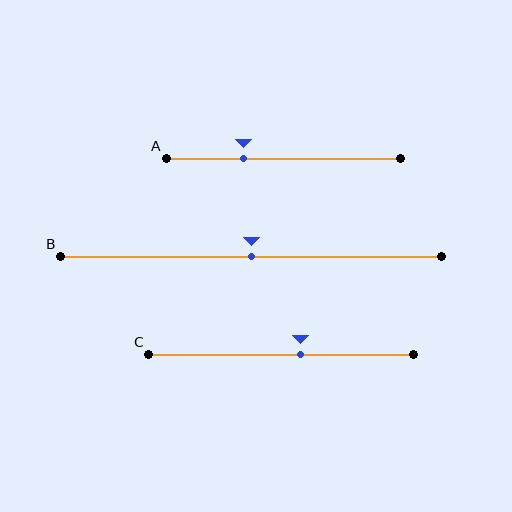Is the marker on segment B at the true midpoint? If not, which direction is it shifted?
Yes, the marker on segment B is at the true midpoint.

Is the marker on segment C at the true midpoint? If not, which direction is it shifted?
No, the marker on segment C is shifted to the right by about 7% of the segment length.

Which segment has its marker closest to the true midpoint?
Segment B has its marker closest to the true midpoint.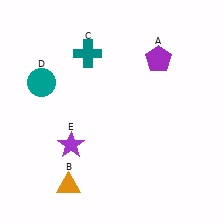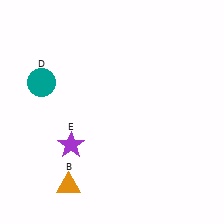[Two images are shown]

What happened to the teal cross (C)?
The teal cross (C) was removed in Image 2. It was in the top-left area of Image 1.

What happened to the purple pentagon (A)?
The purple pentagon (A) was removed in Image 2. It was in the top-right area of Image 1.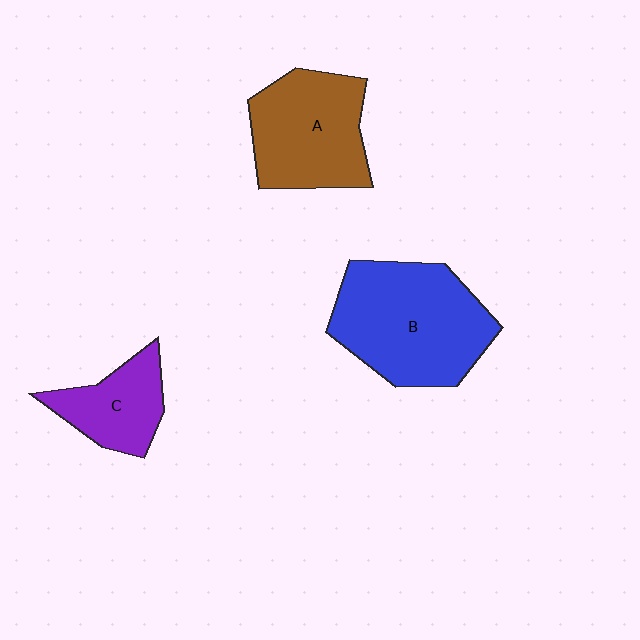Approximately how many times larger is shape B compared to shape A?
Approximately 1.3 times.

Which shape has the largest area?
Shape B (blue).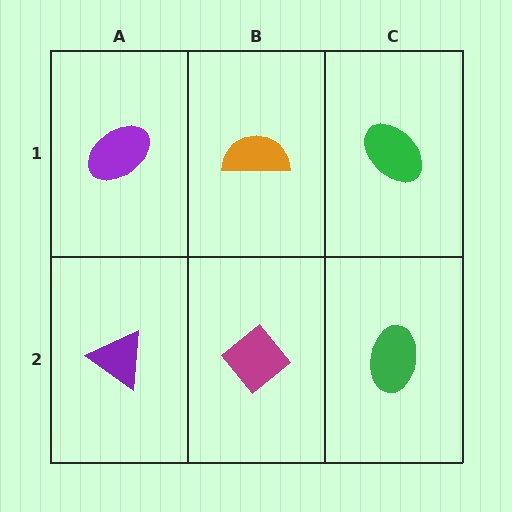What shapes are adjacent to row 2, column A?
A purple ellipse (row 1, column A), a magenta diamond (row 2, column B).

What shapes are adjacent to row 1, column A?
A purple triangle (row 2, column A), an orange semicircle (row 1, column B).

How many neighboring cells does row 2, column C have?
2.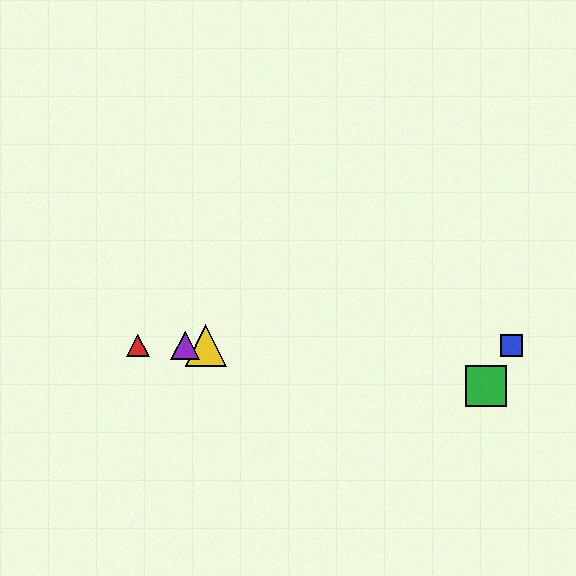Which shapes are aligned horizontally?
The red triangle, the blue square, the yellow triangle, the purple triangle are aligned horizontally.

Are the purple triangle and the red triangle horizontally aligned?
Yes, both are at y≈345.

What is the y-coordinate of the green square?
The green square is at y≈386.